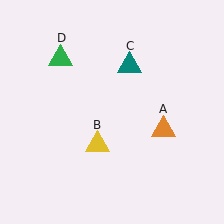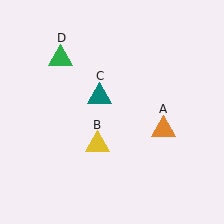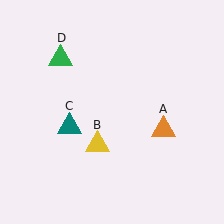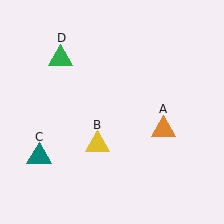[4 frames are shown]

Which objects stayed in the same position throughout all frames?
Orange triangle (object A) and yellow triangle (object B) and green triangle (object D) remained stationary.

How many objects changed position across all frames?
1 object changed position: teal triangle (object C).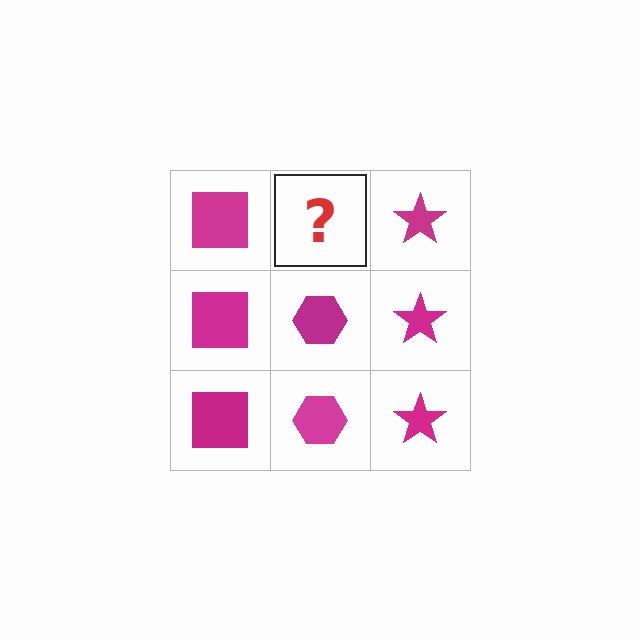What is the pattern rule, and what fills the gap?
The rule is that each column has a consistent shape. The gap should be filled with a magenta hexagon.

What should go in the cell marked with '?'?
The missing cell should contain a magenta hexagon.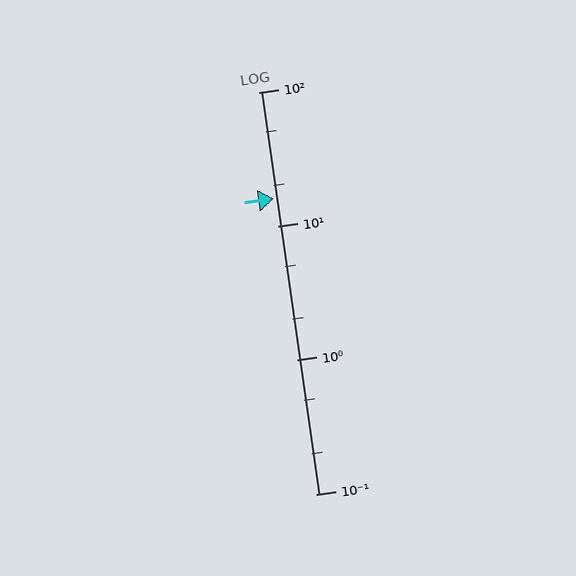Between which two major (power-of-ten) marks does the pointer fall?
The pointer is between 10 and 100.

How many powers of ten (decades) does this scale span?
The scale spans 3 decades, from 0.1 to 100.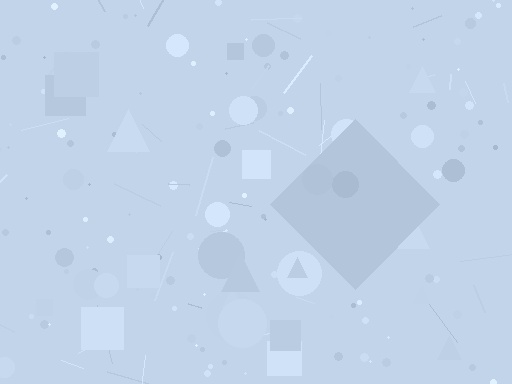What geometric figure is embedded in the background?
A diamond is embedded in the background.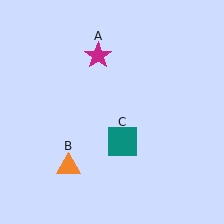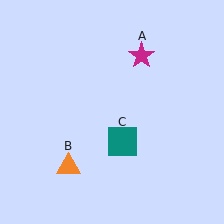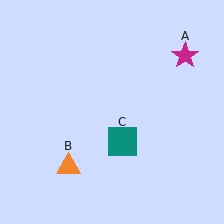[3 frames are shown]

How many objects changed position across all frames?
1 object changed position: magenta star (object A).